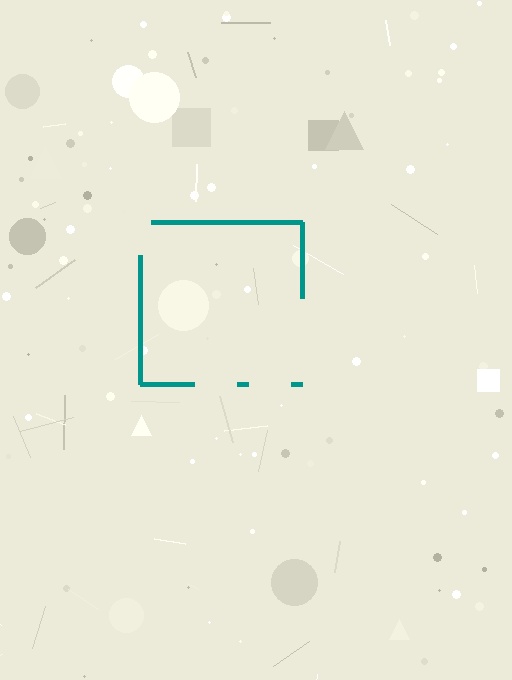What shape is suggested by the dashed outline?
The dashed outline suggests a square.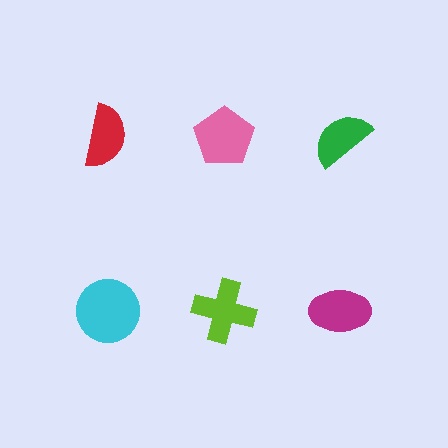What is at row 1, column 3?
A green semicircle.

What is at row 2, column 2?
A lime cross.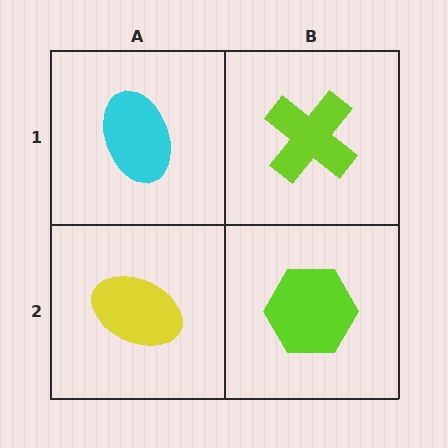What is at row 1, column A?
A cyan ellipse.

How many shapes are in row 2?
2 shapes.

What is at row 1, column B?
A lime cross.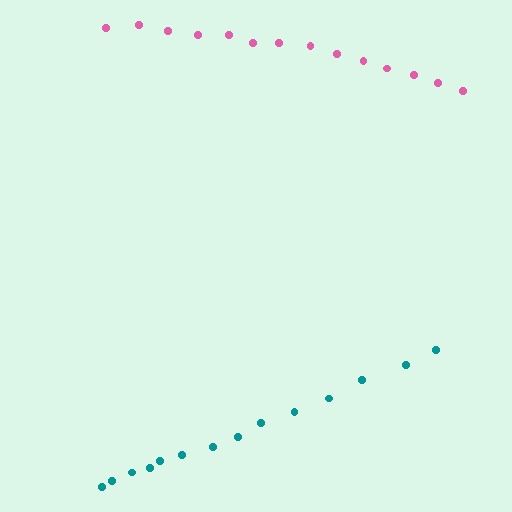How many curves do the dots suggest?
There are 2 distinct paths.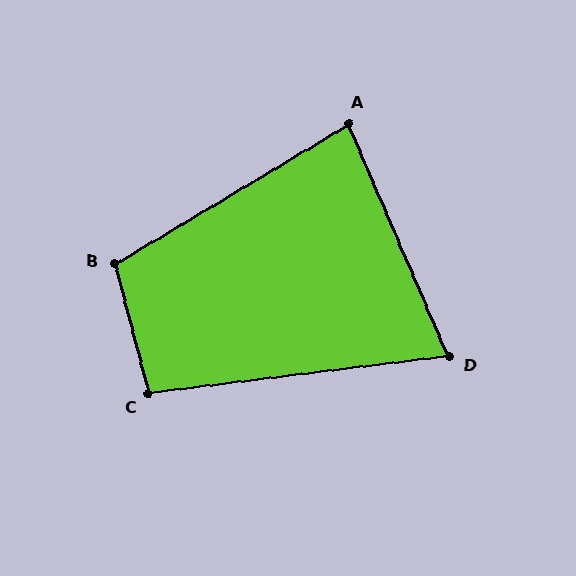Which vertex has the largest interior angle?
B, at approximately 106 degrees.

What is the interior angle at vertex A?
Approximately 82 degrees (acute).